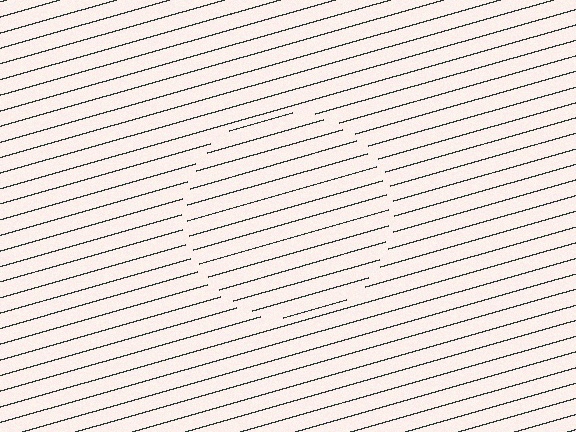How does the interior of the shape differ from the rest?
The interior of the shape contains the same grating, shifted by half a period — the contour is defined by the phase discontinuity where line-ends from the inner and outer gratings abut.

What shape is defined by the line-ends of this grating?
An illusory circle. The interior of the shape contains the same grating, shifted by half a period — the contour is defined by the phase discontinuity where line-ends from the inner and outer gratings abut.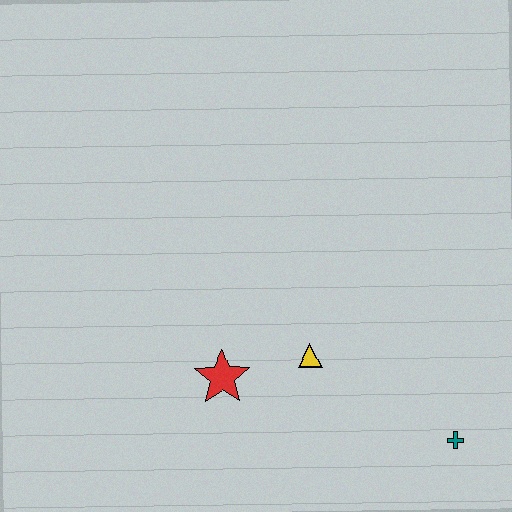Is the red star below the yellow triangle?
Yes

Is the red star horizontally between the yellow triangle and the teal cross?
No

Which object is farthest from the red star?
The teal cross is farthest from the red star.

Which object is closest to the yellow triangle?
The red star is closest to the yellow triangle.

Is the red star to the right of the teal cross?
No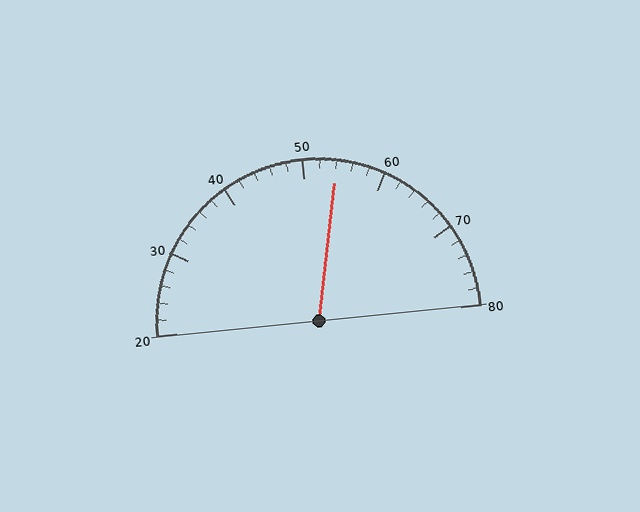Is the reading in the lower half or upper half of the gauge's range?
The reading is in the upper half of the range (20 to 80).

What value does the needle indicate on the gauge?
The needle indicates approximately 54.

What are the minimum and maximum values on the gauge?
The gauge ranges from 20 to 80.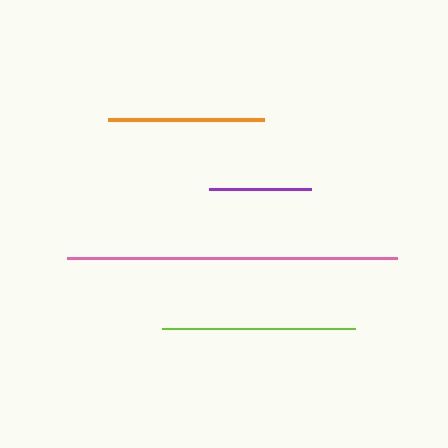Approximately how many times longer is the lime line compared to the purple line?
The lime line is approximately 1.9 times the length of the purple line.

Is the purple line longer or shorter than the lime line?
The lime line is longer than the purple line.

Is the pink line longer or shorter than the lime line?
The pink line is longer than the lime line.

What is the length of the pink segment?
The pink segment is approximately 330 pixels long.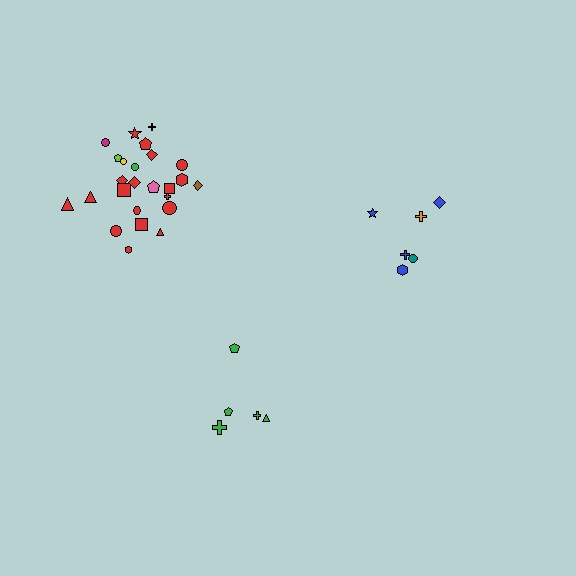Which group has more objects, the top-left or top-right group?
The top-left group.